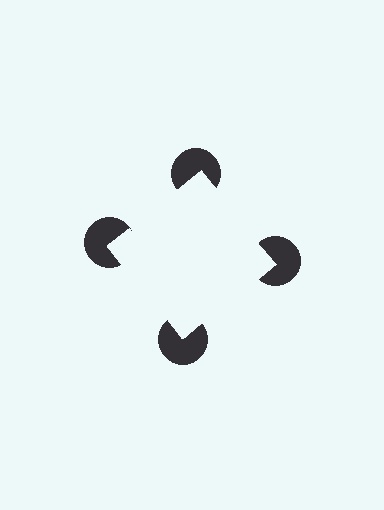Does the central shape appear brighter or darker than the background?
It typically appears slightly brighter than the background, even though no actual brightness change is drawn.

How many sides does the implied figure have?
4 sides.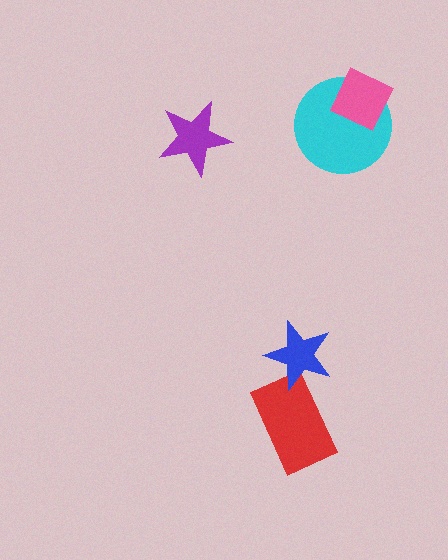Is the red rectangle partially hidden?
Yes, it is partially covered by another shape.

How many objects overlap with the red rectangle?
1 object overlaps with the red rectangle.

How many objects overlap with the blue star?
1 object overlaps with the blue star.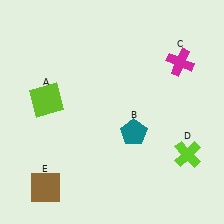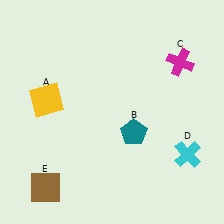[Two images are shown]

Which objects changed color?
A changed from lime to yellow. D changed from lime to cyan.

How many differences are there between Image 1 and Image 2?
There are 2 differences between the two images.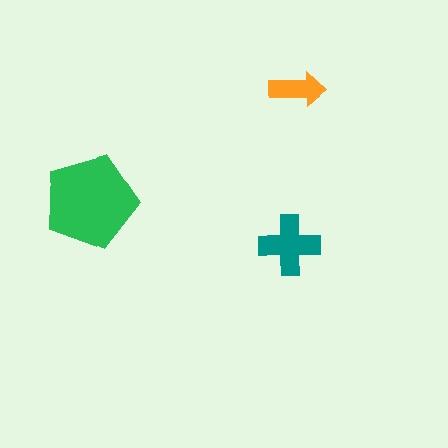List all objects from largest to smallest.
The green pentagon, the teal cross, the orange arrow.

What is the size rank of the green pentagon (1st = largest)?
1st.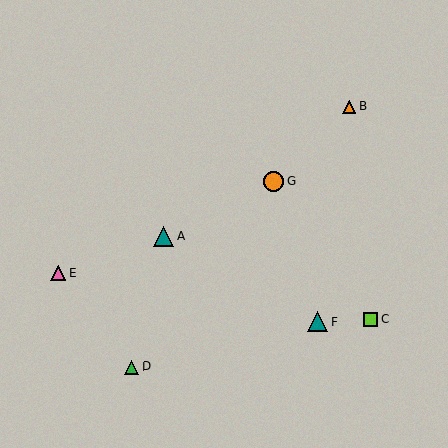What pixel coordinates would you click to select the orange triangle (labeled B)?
Click at (349, 107) to select the orange triangle B.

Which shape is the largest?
The orange circle (labeled G) is the largest.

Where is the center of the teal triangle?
The center of the teal triangle is at (317, 322).